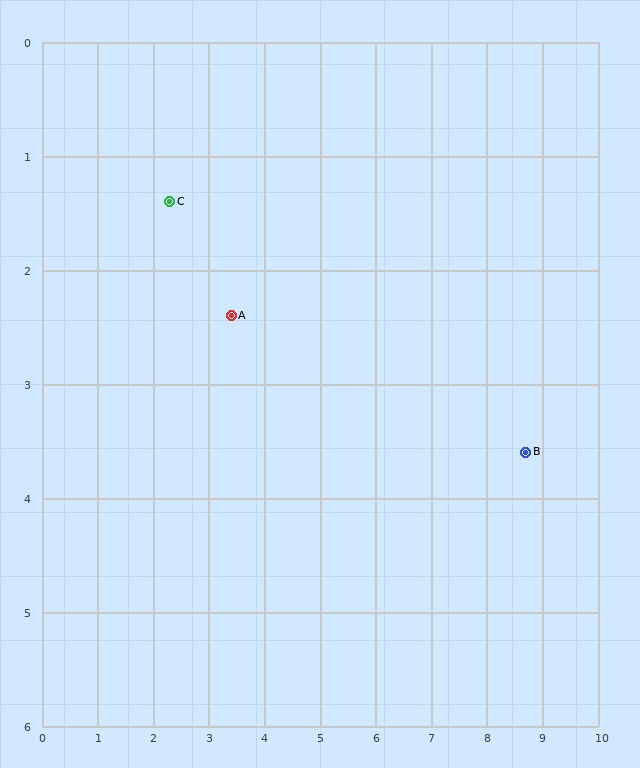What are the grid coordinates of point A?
Point A is at approximately (3.4, 2.4).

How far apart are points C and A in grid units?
Points C and A are about 1.5 grid units apart.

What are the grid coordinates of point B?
Point B is at approximately (8.7, 3.6).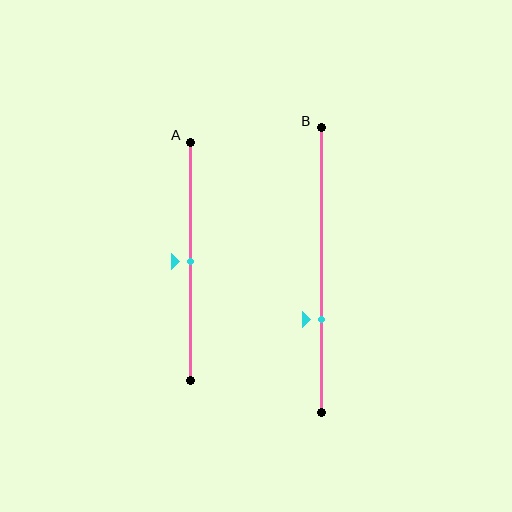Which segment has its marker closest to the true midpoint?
Segment A has its marker closest to the true midpoint.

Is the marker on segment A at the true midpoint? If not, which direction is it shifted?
Yes, the marker on segment A is at the true midpoint.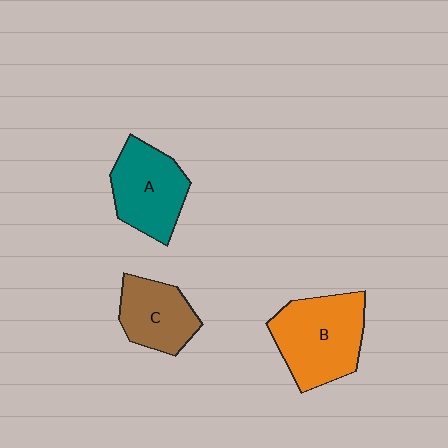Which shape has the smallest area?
Shape C (brown).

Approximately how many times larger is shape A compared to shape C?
Approximately 1.2 times.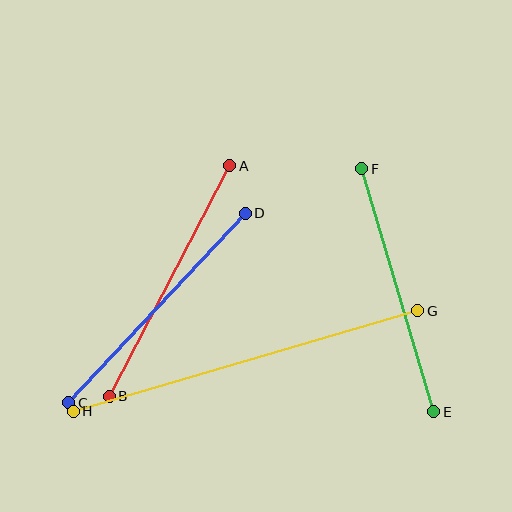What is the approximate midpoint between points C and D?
The midpoint is at approximately (157, 308) pixels.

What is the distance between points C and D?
The distance is approximately 259 pixels.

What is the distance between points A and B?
The distance is approximately 260 pixels.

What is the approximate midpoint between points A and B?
The midpoint is at approximately (169, 281) pixels.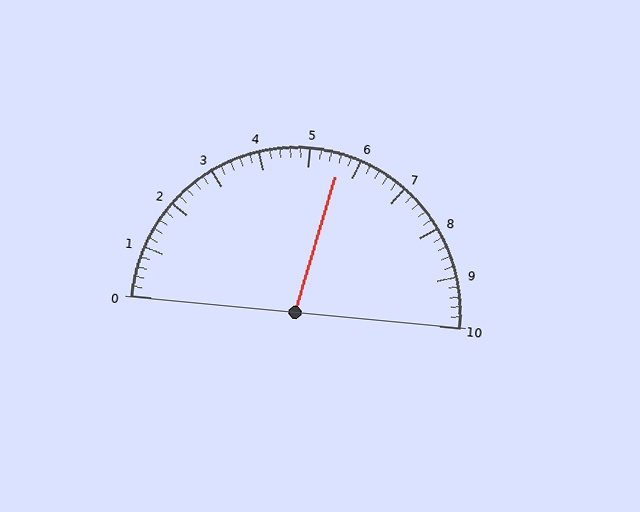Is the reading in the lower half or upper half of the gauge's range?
The reading is in the upper half of the range (0 to 10).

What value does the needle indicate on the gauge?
The needle indicates approximately 5.6.